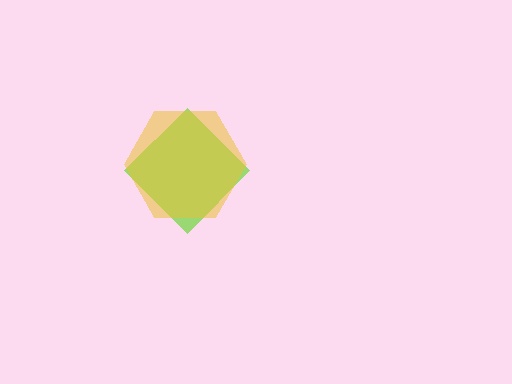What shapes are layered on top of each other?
The layered shapes are: a lime diamond, a yellow hexagon.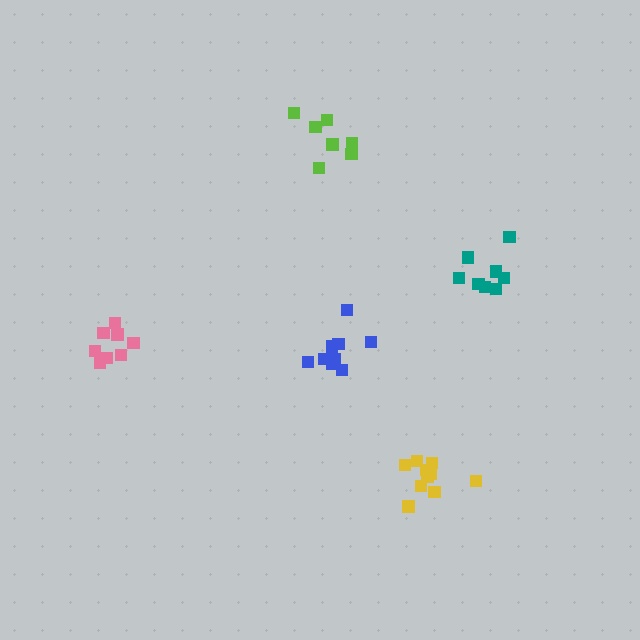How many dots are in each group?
Group 1: 9 dots, Group 2: 7 dots, Group 3: 10 dots, Group 4: 8 dots, Group 5: 8 dots (42 total).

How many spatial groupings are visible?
There are 5 spatial groupings.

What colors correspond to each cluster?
The clusters are colored: blue, lime, yellow, teal, pink.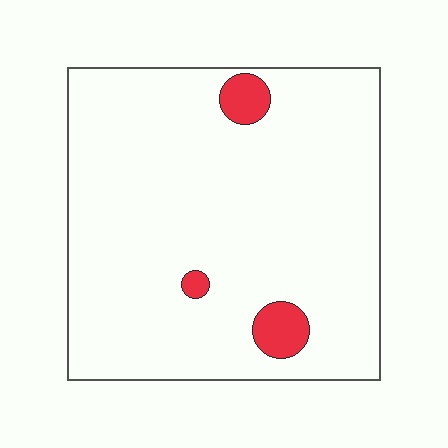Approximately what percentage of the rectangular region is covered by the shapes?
Approximately 5%.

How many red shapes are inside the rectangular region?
3.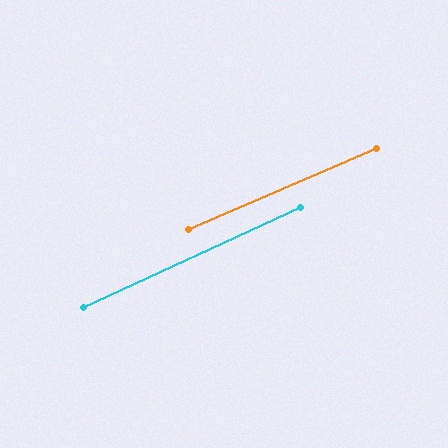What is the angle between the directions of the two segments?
Approximately 1 degree.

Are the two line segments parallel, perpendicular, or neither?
Parallel — their directions differ by only 1.3°.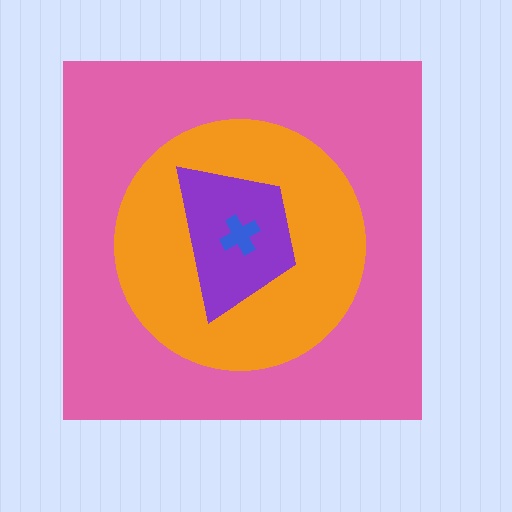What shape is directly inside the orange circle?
The purple trapezoid.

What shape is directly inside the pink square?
The orange circle.